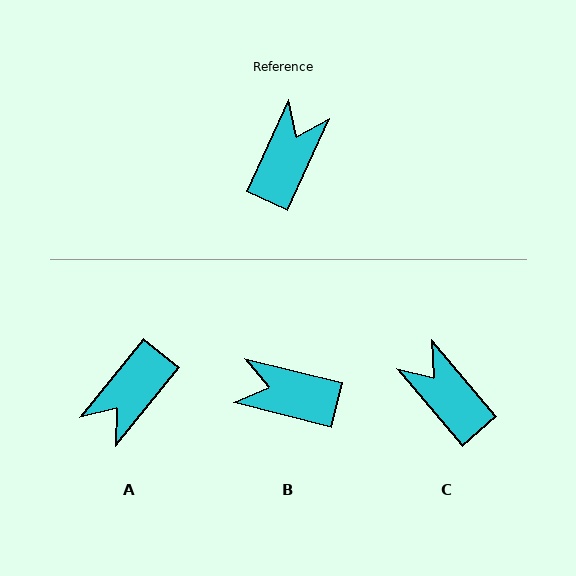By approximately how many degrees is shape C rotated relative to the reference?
Approximately 65 degrees counter-clockwise.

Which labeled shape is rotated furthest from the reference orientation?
A, about 166 degrees away.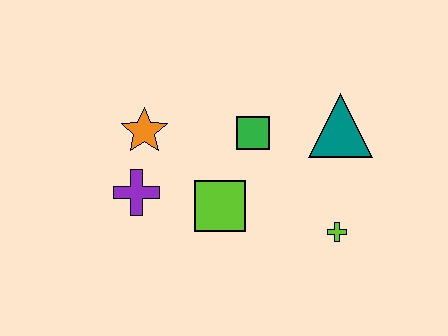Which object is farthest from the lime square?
The teal triangle is farthest from the lime square.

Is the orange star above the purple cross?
Yes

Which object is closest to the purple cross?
The orange star is closest to the purple cross.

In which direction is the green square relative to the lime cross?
The green square is above the lime cross.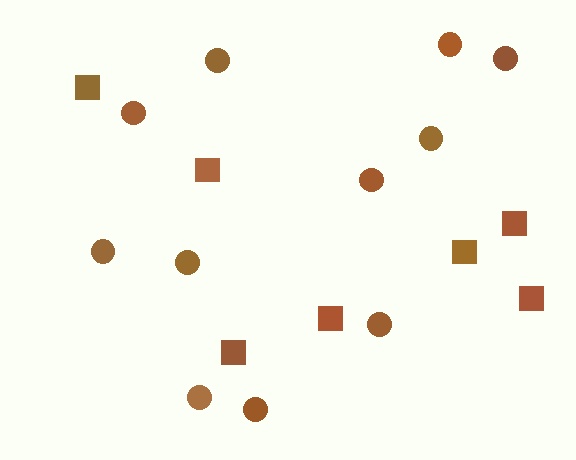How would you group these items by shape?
There are 2 groups: one group of circles (11) and one group of squares (7).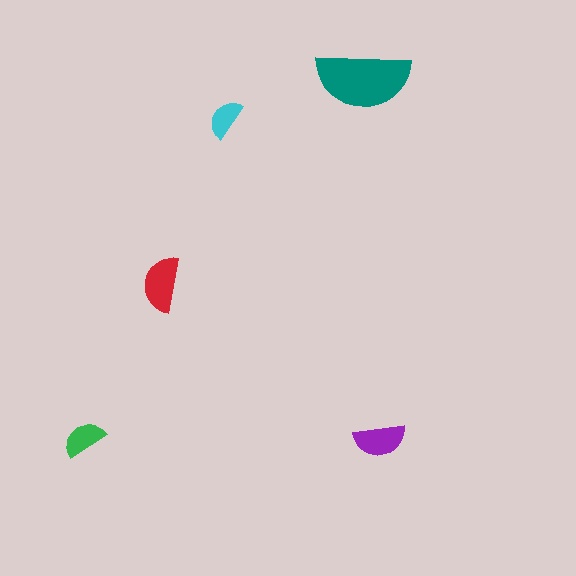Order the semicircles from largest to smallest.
the teal one, the red one, the purple one, the green one, the cyan one.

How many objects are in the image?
There are 5 objects in the image.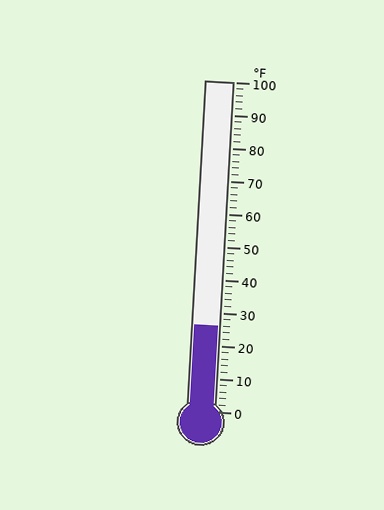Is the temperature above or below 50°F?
The temperature is below 50°F.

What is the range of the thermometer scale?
The thermometer scale ranges from 0°F to 100°F.